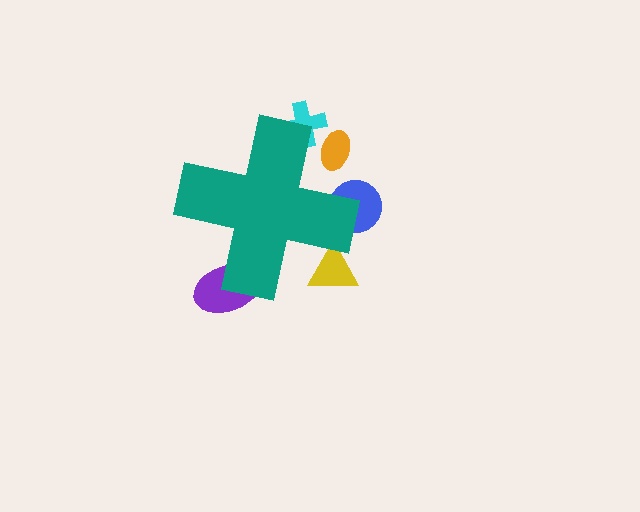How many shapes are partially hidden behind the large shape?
5 shapes are partially hidden.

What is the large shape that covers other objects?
A teal cross.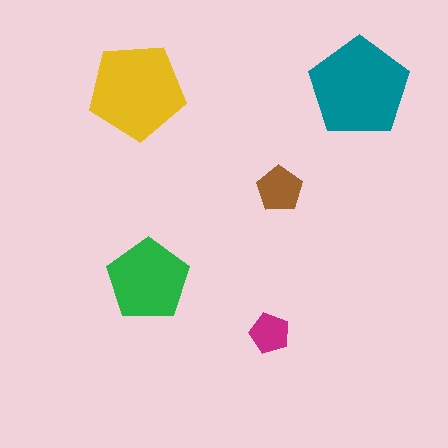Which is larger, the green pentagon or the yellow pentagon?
The yellow one.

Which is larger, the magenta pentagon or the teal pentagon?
The teal one.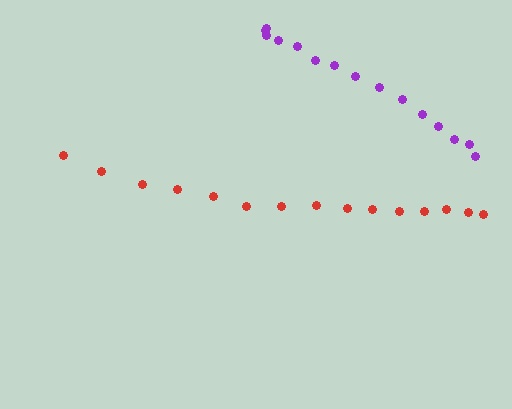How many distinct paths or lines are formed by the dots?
There are 2 distinct paths.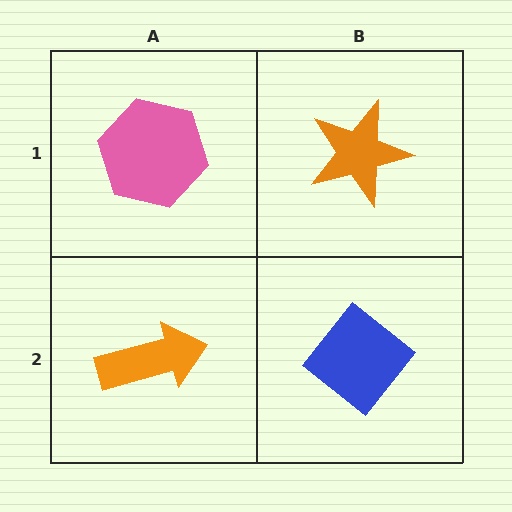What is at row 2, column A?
An orange arrow.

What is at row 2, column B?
A blue diamond.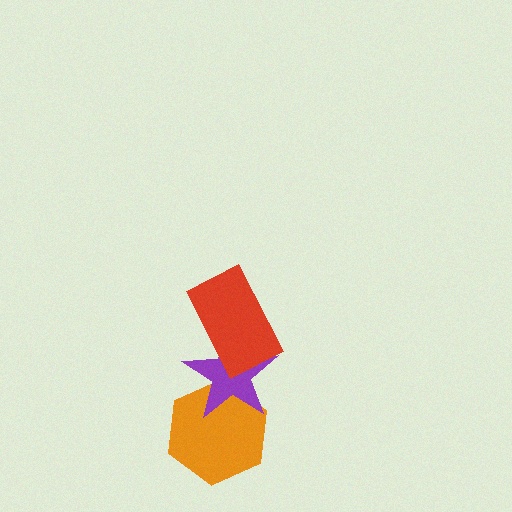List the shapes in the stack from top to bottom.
From top to bottom: the red rectangle, the purple star, the orange hexagon.